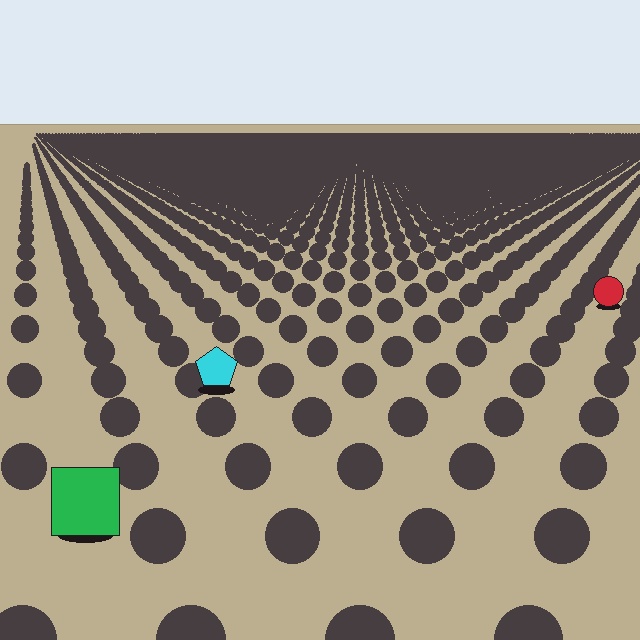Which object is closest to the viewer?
The green square is closest. The texture marks near it are larger and more spread out.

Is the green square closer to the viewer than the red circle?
Yes. The green square is closer — you can tell from the texture gradient: the ground texture is coarser near it.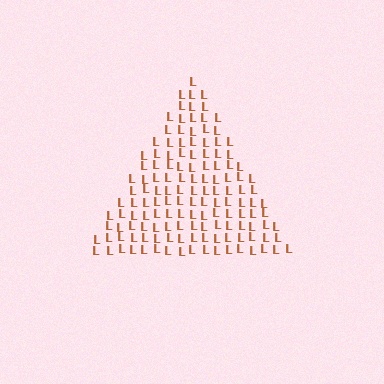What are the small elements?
The small elements are letter L's.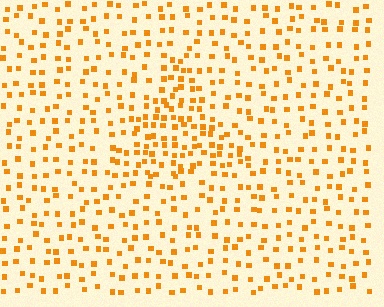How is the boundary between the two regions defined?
The boundary is defined by a change in element density (approximately 1.9x ratio). All elements are the same color, size, and shape.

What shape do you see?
I see a triangle.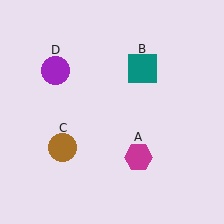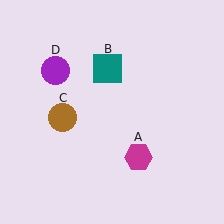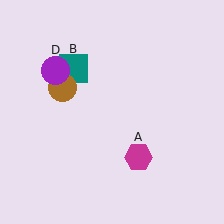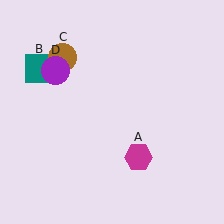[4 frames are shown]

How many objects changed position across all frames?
2 objects changed position: teal square (object B), brown circle (object C).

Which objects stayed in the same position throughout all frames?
Magenta hexagon (object A) and purple circle (object D) remained stationary.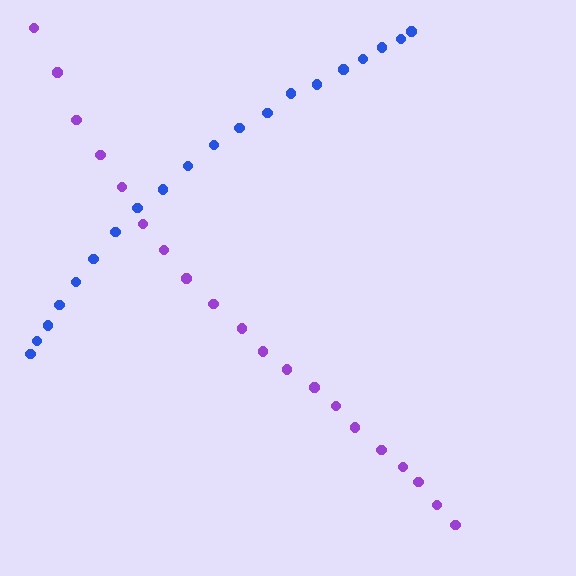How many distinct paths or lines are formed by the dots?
There are 2 distinct paths.